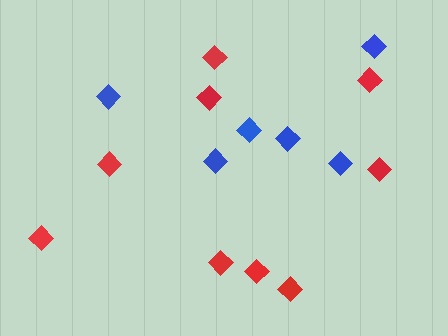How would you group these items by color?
There are 2 groups: one group of blue diamonds (6) and one group of red diamonds (9).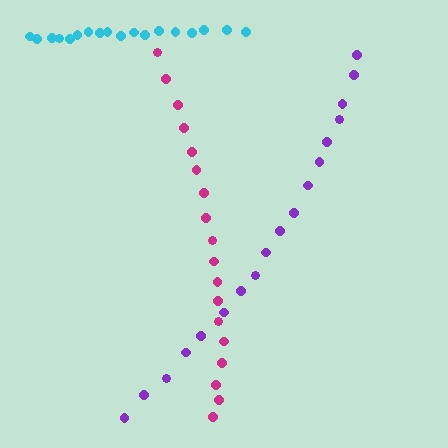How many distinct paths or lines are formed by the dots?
There are 3 distinct paths.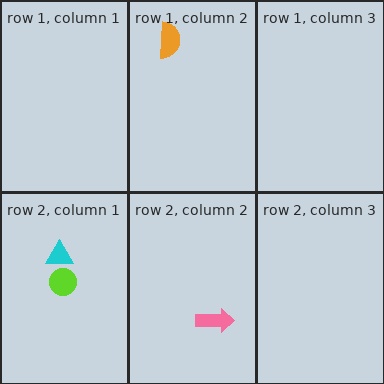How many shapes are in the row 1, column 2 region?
1.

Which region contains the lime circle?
The row 2, column 1 region.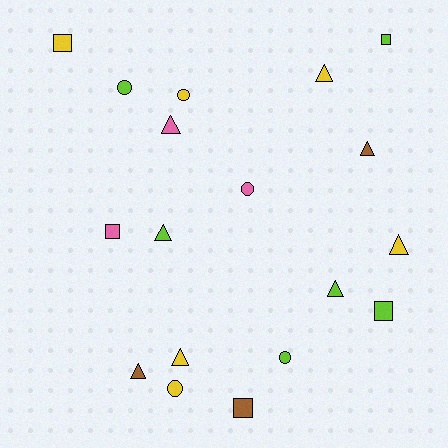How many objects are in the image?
There are 18 objects.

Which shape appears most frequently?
Triangle, with 8 objects.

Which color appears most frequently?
Yellow, with 6 objects.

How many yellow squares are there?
There is 1 yellow square.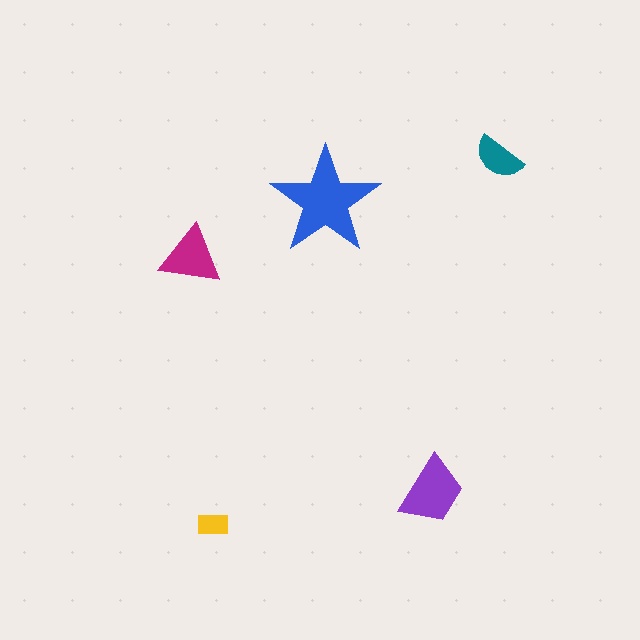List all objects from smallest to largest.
The yellow rectangle, the teal semicircle, the magenta triangle, the purple trapezoid, the blue star.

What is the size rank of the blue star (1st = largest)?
1st.